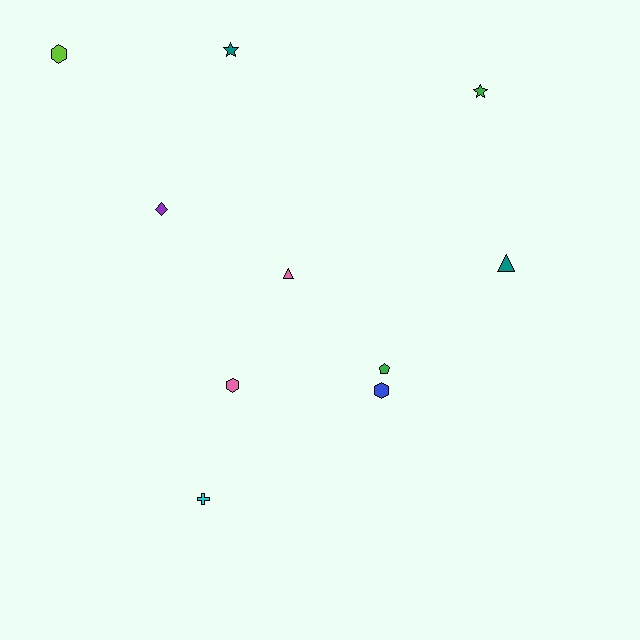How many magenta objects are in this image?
There are no magenta objects.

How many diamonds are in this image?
There is 1 diamond.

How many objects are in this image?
There are 10 objects.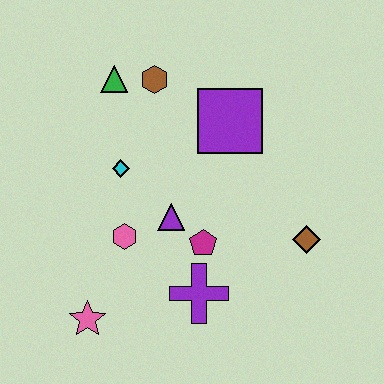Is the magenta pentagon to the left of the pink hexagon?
No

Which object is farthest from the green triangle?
The brown diamond is farthest from the green triangle.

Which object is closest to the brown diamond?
The magenta pentagon is closest to the brown diamond.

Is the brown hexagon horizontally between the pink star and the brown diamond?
Yes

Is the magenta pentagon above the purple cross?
Yes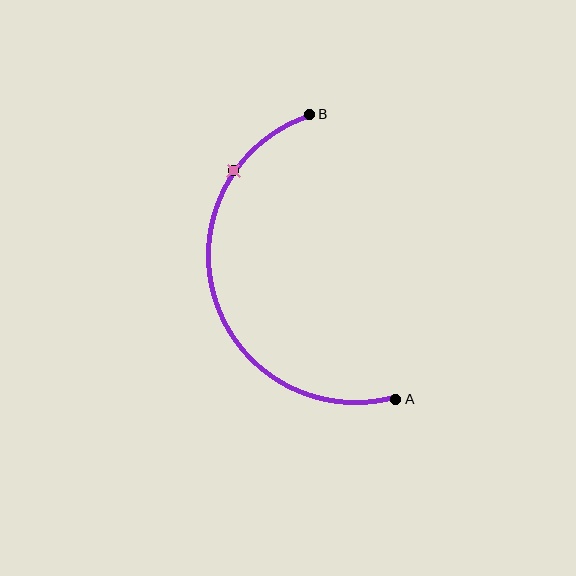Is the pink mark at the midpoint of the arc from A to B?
No. The pink mark lies on the arc but is closer to endpoint B. The arc midpoint would be at the point on the curve equidistant along the arc from both A and B.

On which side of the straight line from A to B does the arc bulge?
The arc bulges to the left of the straight line connecting A and B.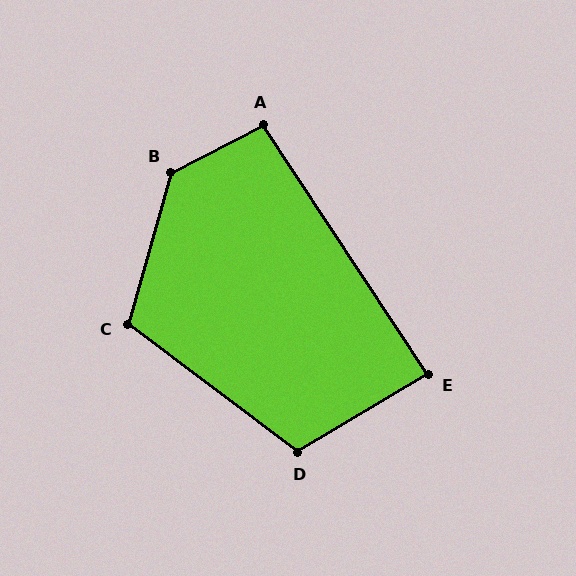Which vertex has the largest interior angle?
B, at approximately 133 degrees.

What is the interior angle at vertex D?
Approximately 112 degrees (obtuse).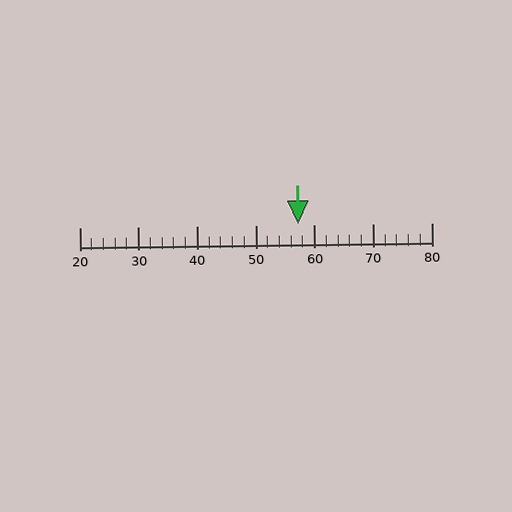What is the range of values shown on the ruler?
The ruler shows values from 20 to 80.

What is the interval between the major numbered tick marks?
The major tick marks are spaced 10 units apart.